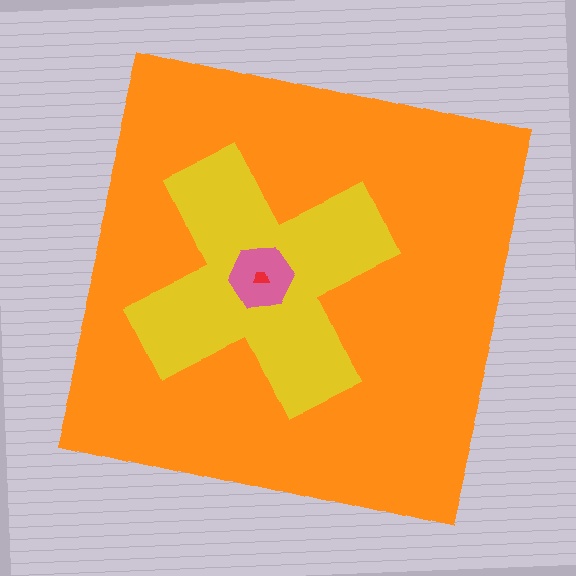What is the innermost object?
The red trapezoid.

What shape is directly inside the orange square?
The yellow cross.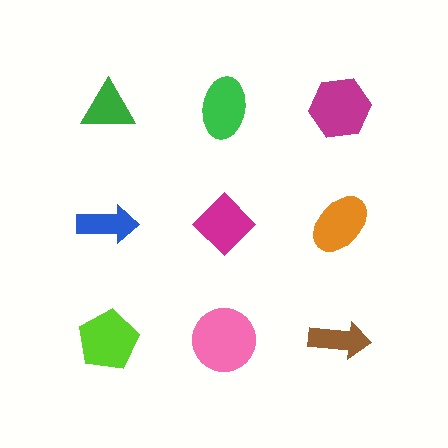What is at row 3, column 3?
A brown arrow.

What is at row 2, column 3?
An orange ellipse.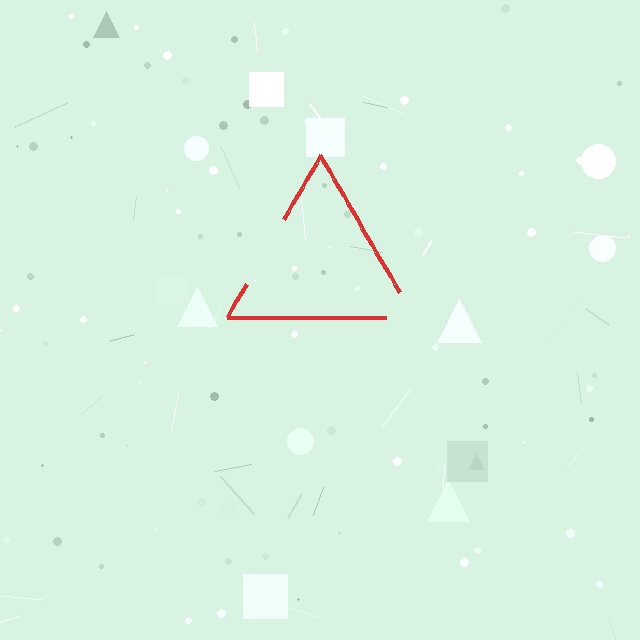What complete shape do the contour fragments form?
The contour fragments form a triangle.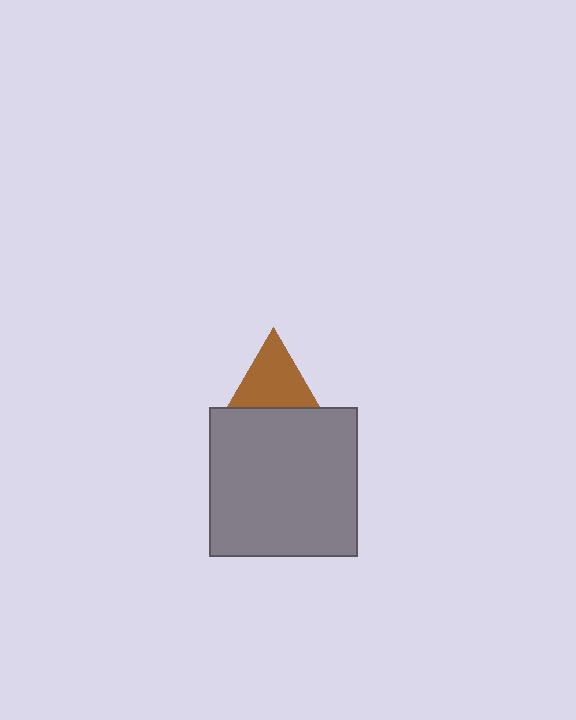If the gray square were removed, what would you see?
You would see the complete brown triangle.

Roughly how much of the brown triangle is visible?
About half of it is visible (roughly 64%).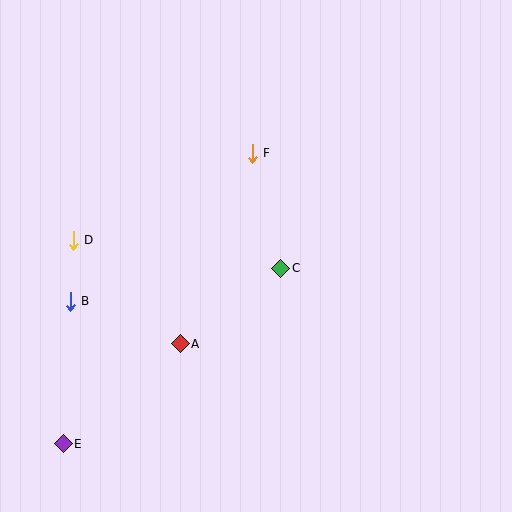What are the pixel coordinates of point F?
Point F is at (252, 153).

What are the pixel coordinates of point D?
Point D is at (73, 240).